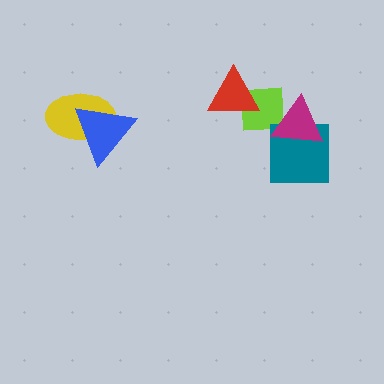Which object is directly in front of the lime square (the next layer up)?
The red triangle is directly in front of the lime square.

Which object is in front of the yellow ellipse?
The blue triangle is in front of the yellow ellipse.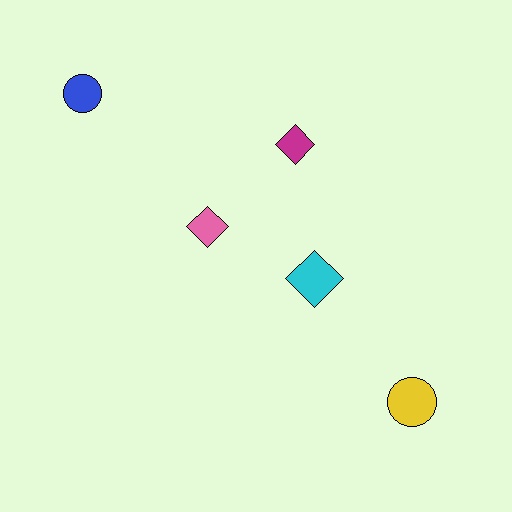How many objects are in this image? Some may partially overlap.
There are 5 objects.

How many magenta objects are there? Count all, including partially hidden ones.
There is 1 magenta object.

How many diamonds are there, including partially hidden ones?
There are 3 diamonds.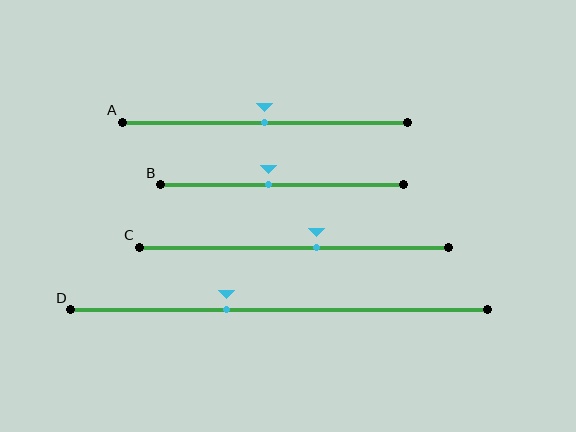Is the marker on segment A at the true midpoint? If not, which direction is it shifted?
Yes, the marker on segment A is at the true midpoint.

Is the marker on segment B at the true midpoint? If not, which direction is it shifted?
No, the marker on segment B is shifted to the left by about 6% of the segment length.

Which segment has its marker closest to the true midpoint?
Segment A has its marker closest to the true midpoint.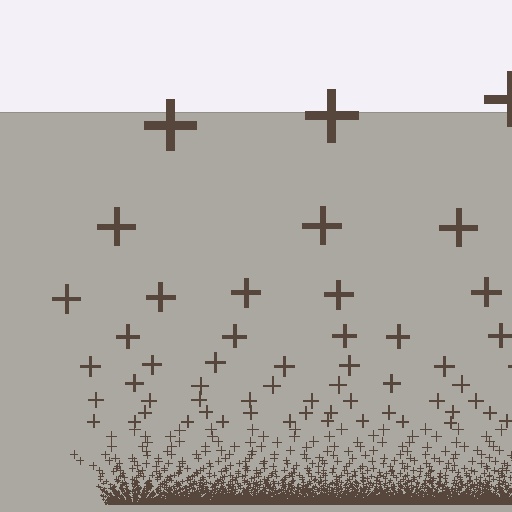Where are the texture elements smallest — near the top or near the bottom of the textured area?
Near the bottom.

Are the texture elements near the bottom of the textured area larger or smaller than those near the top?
Smaller. The gradient is inverted — elements near the bottom are smaller and denser.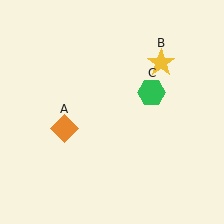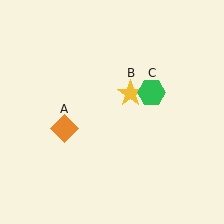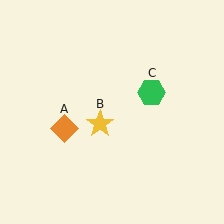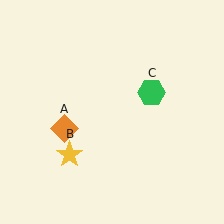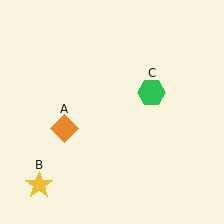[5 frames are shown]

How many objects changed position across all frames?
1 object changed position: yellow star (object B).